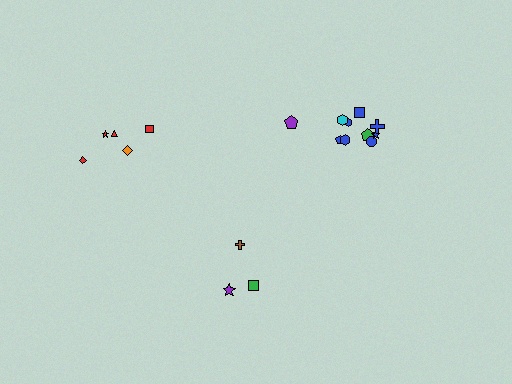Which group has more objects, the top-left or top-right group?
The top-right group.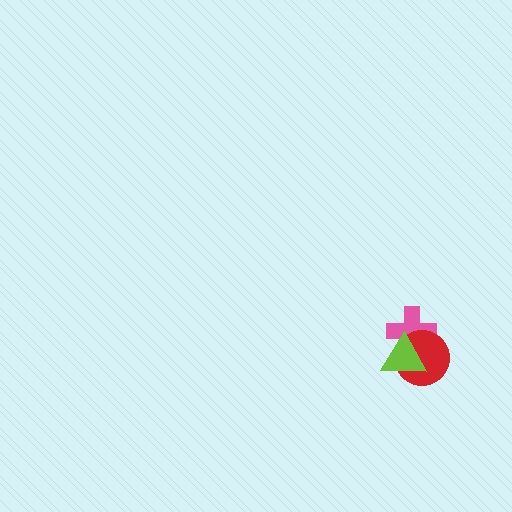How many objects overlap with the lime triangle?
2 objects overlap with the lime triangle.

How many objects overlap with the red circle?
2 objects overlap with the red circle.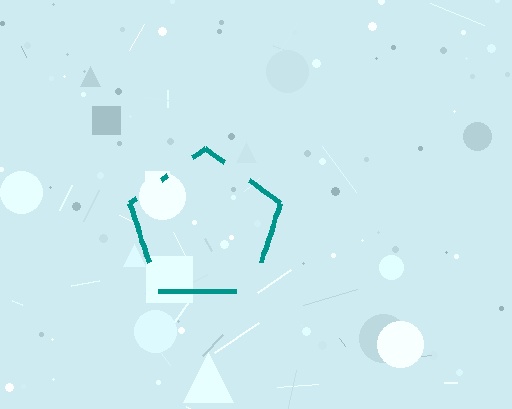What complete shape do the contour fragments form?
The contour fragments form a pentagon.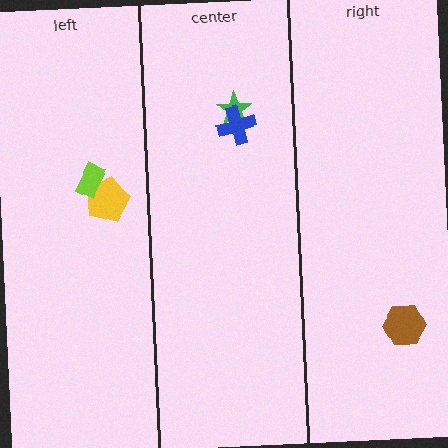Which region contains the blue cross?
The center region.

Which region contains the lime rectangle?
The left region.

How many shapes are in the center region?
2.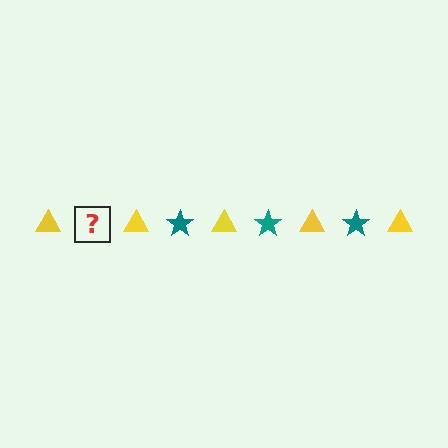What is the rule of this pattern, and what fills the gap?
The rule is that the pattern alternates between yellow triangle and teal star. The gap should be filled with a teal star.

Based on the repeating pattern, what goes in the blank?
The blank should be a teal star.